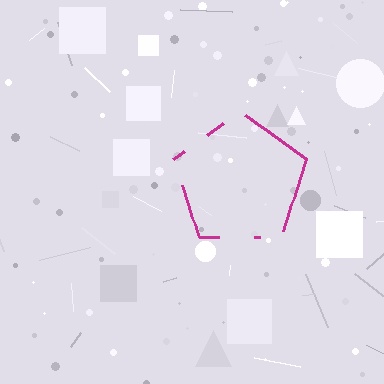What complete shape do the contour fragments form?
The contour fragments form a pentagon.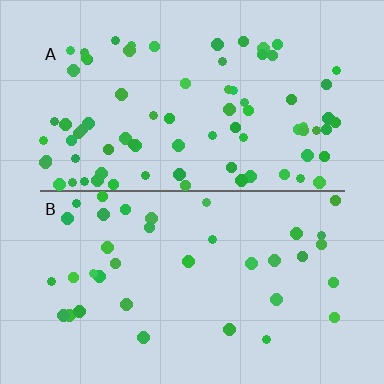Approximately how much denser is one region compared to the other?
Approximately 2.2× — region A over region B.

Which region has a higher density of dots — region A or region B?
A (the top).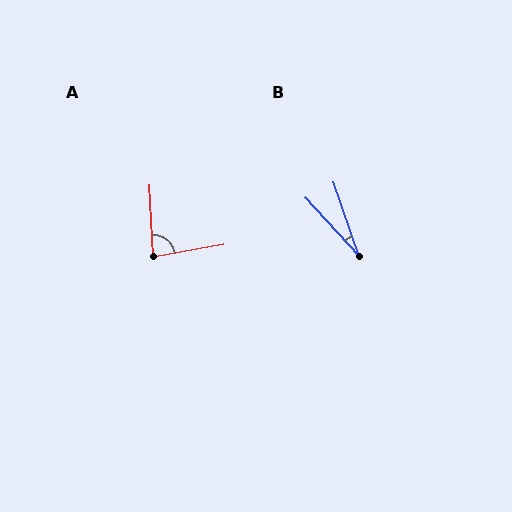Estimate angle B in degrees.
Approximately 24 degrees.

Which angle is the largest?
A, at approximately 83 degrees.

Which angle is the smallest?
B, at approximately 24 degrees.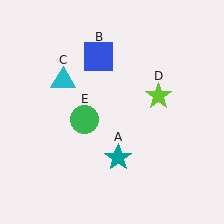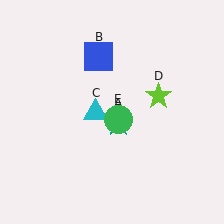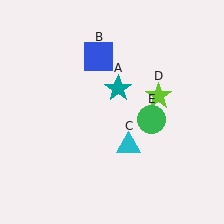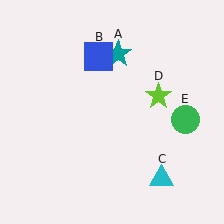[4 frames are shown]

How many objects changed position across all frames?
3 objects changed position: teal star (object A), cyan triangle (object C), green circle (object E).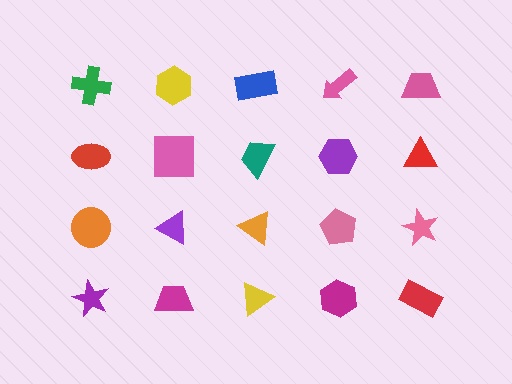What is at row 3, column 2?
A purple triangle.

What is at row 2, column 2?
A pink square.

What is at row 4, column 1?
A purple star.